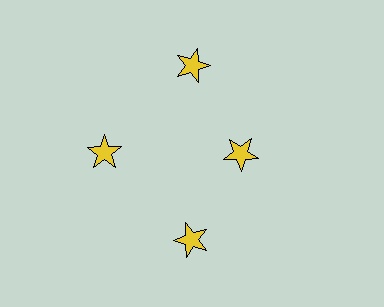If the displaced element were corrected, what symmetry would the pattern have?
It would have 4-fold rotational symmetry — the pattern would map onto itself every 90 degrees.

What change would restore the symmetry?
The symmetry would be restored by moving it outward, back onto the ring so that all 4 stars sit at equal angles and equal distance from the center.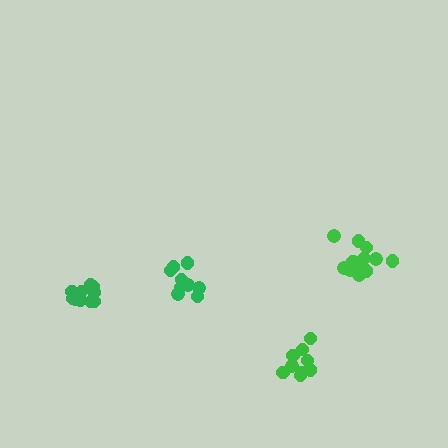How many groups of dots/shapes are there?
There are 4 groups.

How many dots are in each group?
Group 1: 9 dots, Group 2: 9 dots, Group 3: 11 dots, Group 4: 13 dots (42 total).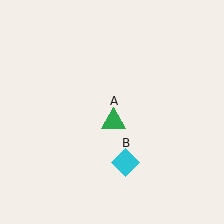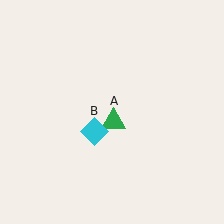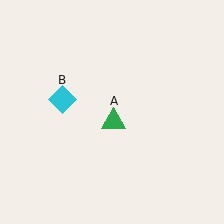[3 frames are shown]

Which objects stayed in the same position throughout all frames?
Green triangle (object A) remained stationary.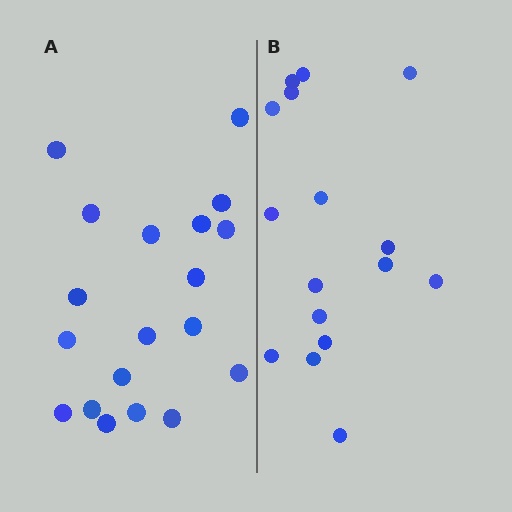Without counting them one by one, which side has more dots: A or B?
Region A (the left region) has more dots.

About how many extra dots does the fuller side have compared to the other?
Region A has just a few more — roughly 2 or 3 more dots than region B.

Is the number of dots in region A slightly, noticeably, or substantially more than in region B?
Region A has only slightly more — the two regions are fairly close. The ratio is roughly 1.2 to 1.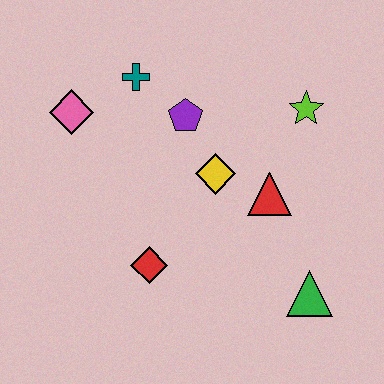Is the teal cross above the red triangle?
Yes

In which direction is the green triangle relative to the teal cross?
The green triangle is below the teal cross.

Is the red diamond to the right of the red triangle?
No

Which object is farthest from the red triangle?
The pink diamond is farthest from the red triangle.